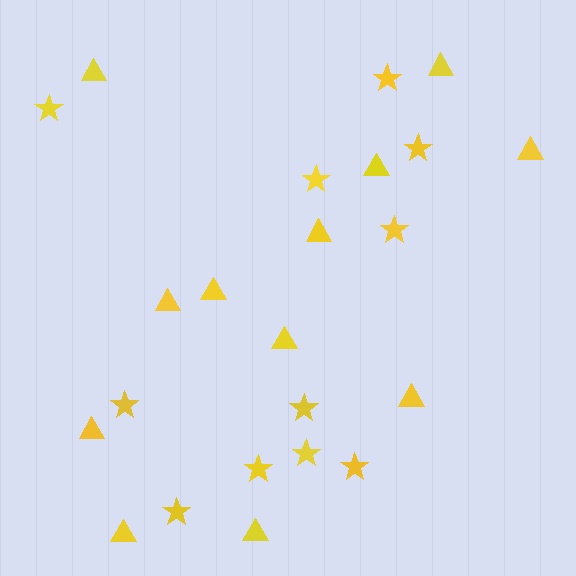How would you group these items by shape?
There are 2 groups: one group of triangles (12) and one group of stars (11).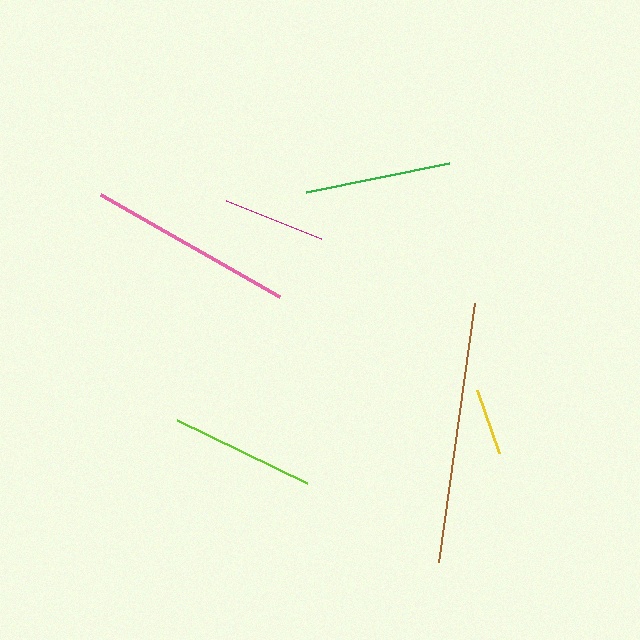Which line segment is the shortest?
The yellow line is the shortest at approximately 67 pixels.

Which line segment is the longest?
The brown line is the longest at approximately 261 pixels.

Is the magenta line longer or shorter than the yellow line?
The magenta line is longer than the yellow line.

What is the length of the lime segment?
The lime segment is approximately 145 pixels long.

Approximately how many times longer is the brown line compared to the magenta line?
The brown line is approximately 2.6 times the length of the magenta line.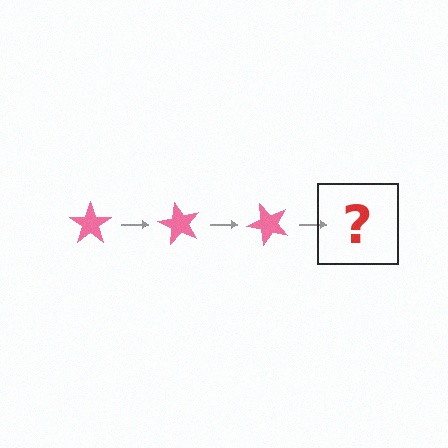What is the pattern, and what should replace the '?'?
The pattern is that the star rotates 60 degrees each step. The '?' should be a pink star rotated 180 degrees.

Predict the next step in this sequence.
The next step is a pink star rotated 180 degrees.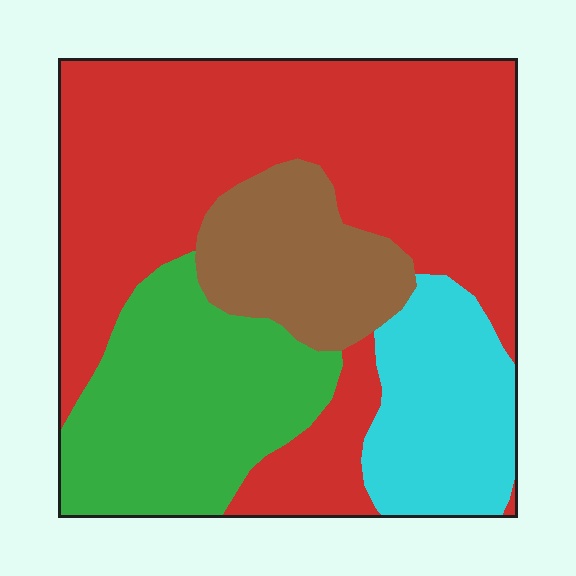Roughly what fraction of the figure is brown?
Brown takes up about one eighth (1/8) of the figure.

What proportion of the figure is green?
Green takes up about one fifth (1/5) of the figure.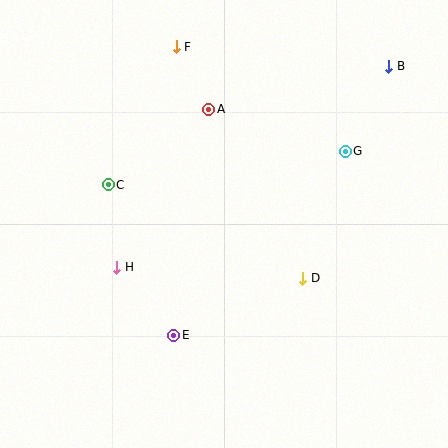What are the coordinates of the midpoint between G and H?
The midpoint between G and H is at (231, 209).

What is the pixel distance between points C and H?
The distance between C and H is 83 pixels.